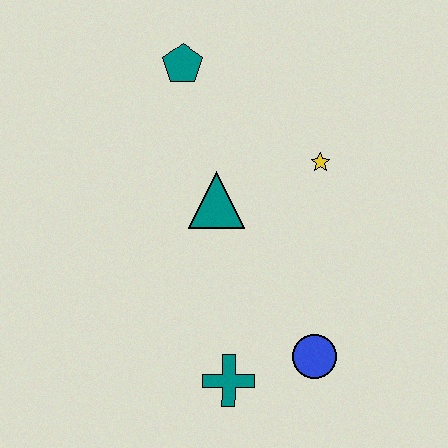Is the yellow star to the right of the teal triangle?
Yes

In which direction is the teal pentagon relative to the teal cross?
The teal pentagon is above the teal cross.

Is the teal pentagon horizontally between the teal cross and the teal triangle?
No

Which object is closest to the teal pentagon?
The teal triangle is closest to the teal pentagon.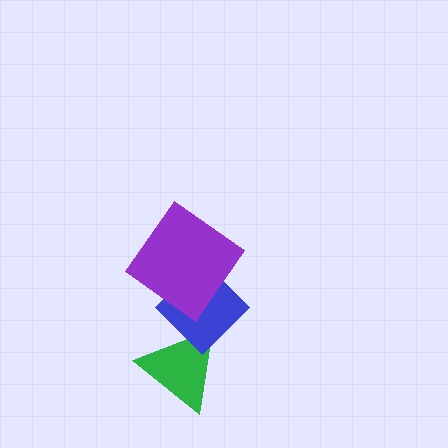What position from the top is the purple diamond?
The purple diamond is 1st from the top.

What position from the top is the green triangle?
The green triangle is 3rd from the top.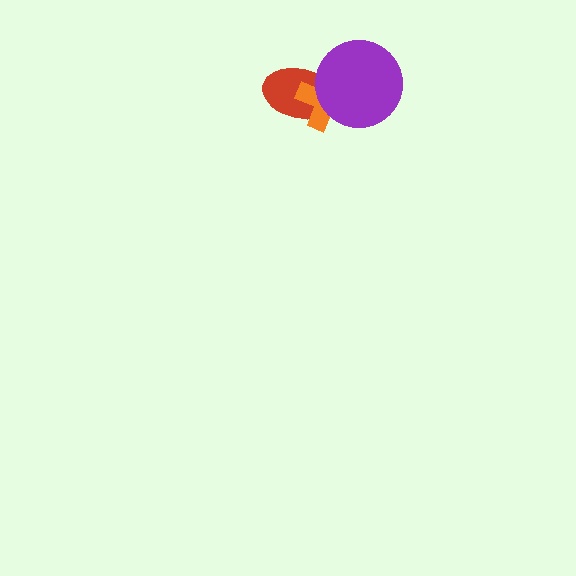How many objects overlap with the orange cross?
2 objects overlap with the orange cross.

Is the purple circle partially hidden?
No, no other shape covers it.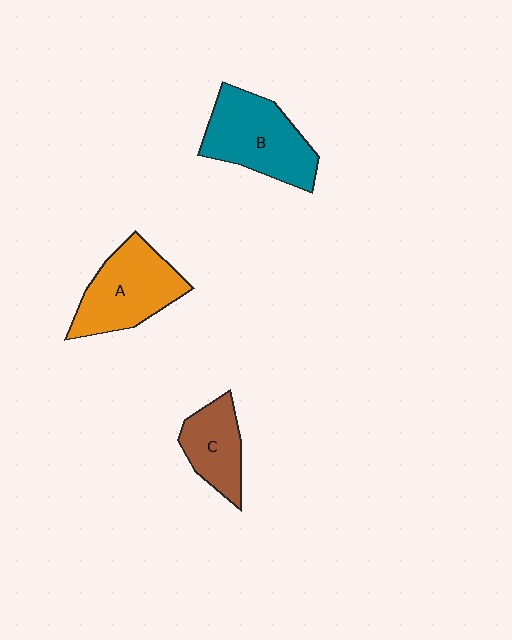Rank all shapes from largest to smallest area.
From largest to smallest: B (teal), A (orange), C (brown).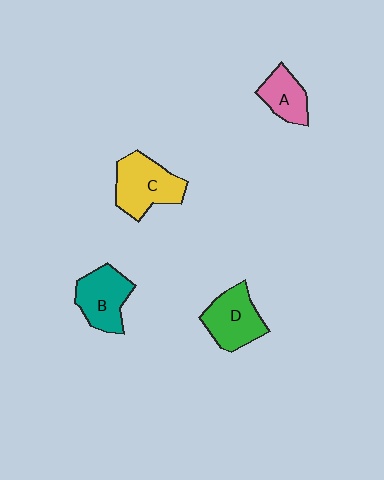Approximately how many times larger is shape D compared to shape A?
Approximately 1.4 times.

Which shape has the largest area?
Shape C (yellow).